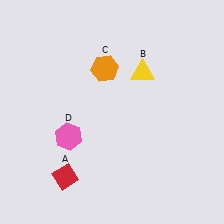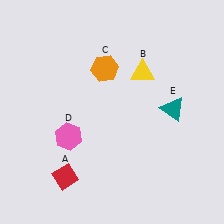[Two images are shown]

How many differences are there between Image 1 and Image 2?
There is 1 difference between the two images.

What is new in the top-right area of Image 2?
A teal triangle (E) was added in the top-right area of Image 2.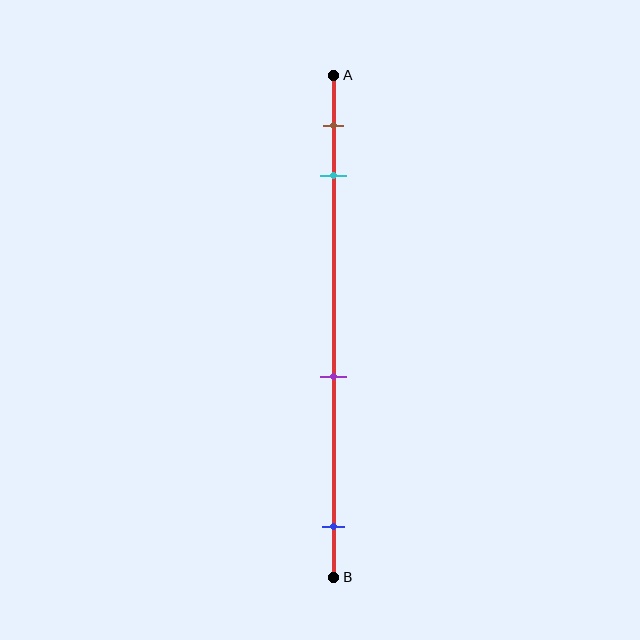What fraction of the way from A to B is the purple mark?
The purple mark is approximately 60% (0.6) of the way from A to B.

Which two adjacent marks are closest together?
The brown and cyan marks are the closest adjacent pair.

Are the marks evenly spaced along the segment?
No, the marks are not evenly spaced.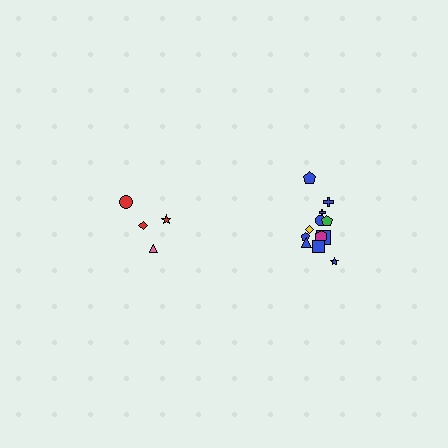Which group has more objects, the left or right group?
The right group.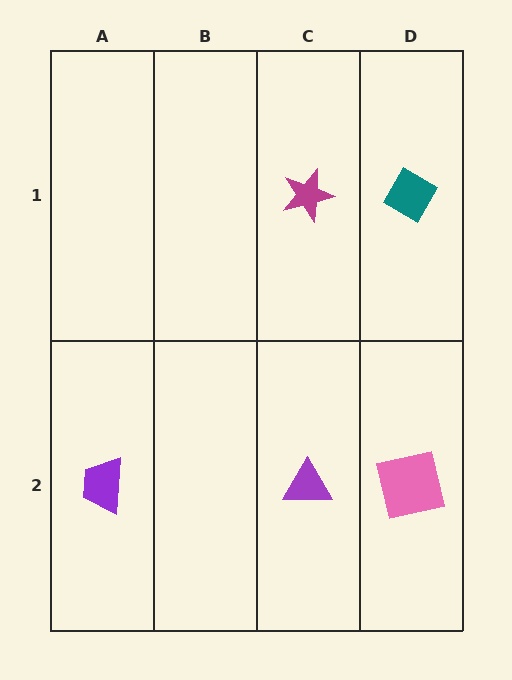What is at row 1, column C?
A magenta star.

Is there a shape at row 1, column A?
No, that cell is empty.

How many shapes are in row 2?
3 shapes.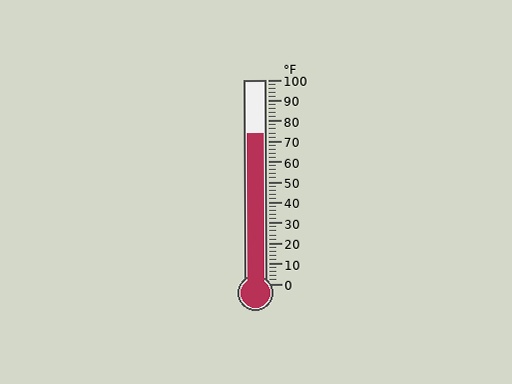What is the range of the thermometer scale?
The thermometer scale ranges from 0°F to 100°F.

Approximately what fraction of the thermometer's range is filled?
The thermometer is filled to approximately 75% of its range.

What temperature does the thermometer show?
The thermometer shows approximately 74°F.